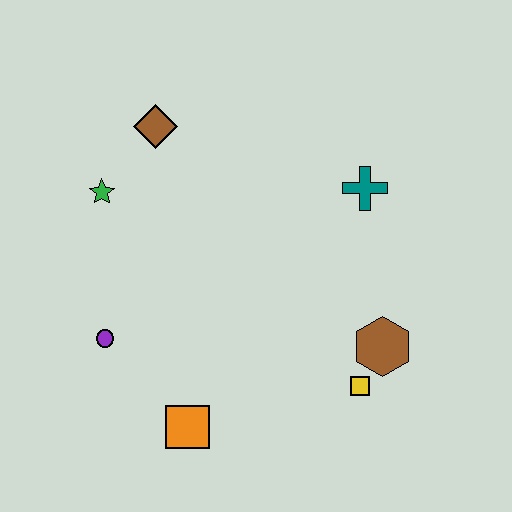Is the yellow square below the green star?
Yes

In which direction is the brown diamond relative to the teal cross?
The brown diamond is to the left of the teal cross.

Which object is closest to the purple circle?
The orange square is closest to the purple circle.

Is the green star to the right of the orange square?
No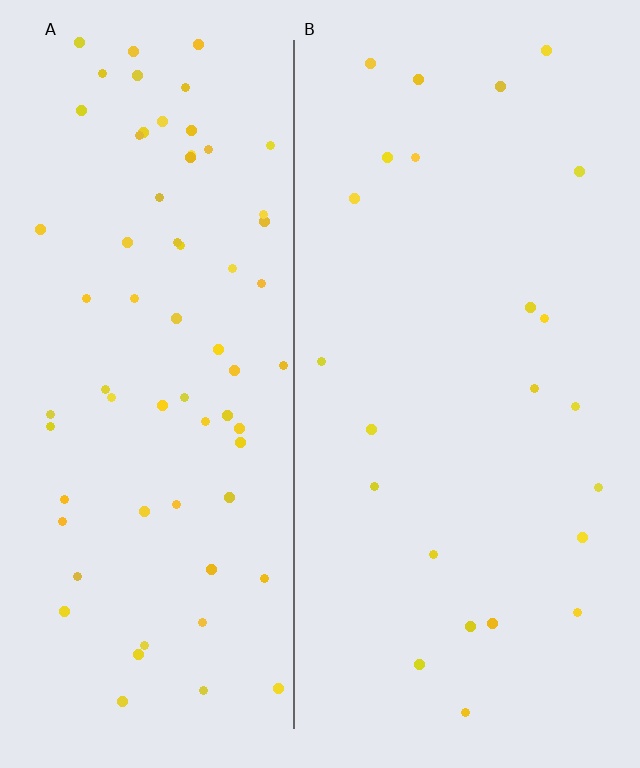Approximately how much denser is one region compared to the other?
Approximately 2.9× — region A over region B.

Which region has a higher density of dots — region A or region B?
A (the left).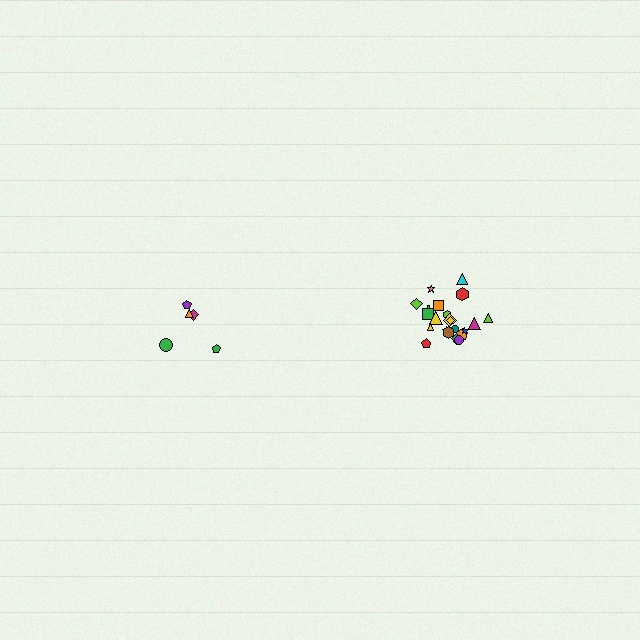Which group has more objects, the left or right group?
The right group.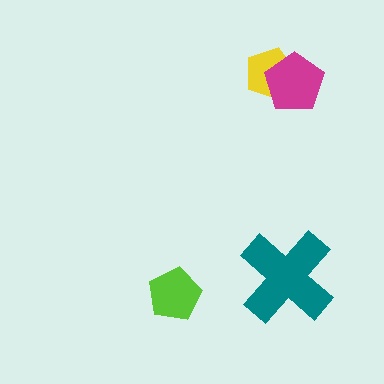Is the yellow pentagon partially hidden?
Yes, it is partially covered by another shape.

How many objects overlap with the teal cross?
0 objects overlap with the teal cross.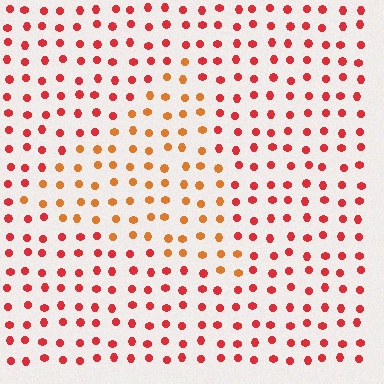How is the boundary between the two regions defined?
The boundary is defined purely by a slight shift in hue (about 31 degrees). Spacing, size, and orientation are identical on both sides.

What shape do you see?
I see a triangle.